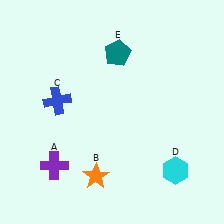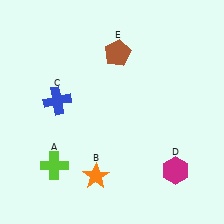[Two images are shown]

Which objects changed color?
A changed from purple to lime. D changed from cyan to magenta. E changed from teal to brown.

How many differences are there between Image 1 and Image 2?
There are 3 differences between the two images.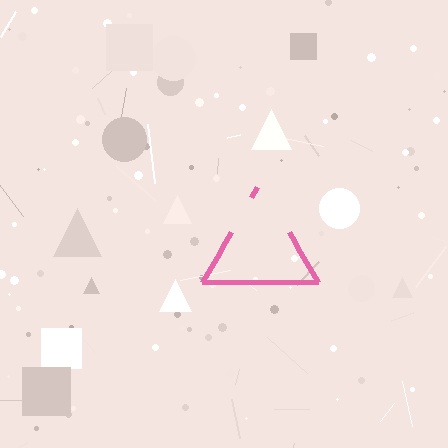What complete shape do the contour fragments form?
The contour fragments form a triangle.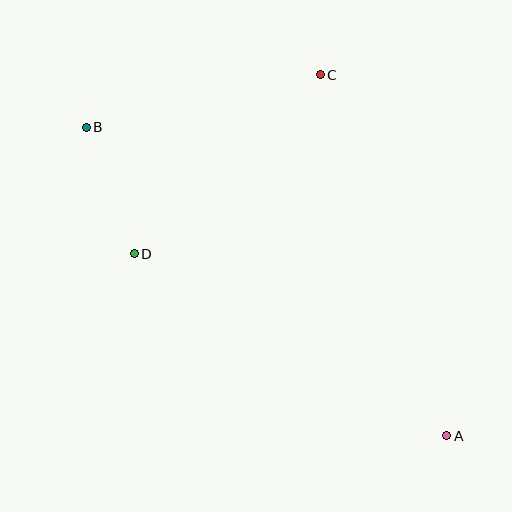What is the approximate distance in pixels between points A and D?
The distance between A and D is approximately 362 pixels.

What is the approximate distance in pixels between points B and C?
The distance between B and C is approximately 240 pixels.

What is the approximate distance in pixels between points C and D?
The distance between C and D is approximately 258 pixels.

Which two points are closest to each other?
Points B and D are closest to each other.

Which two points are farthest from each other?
Points A and B are farthest from each other.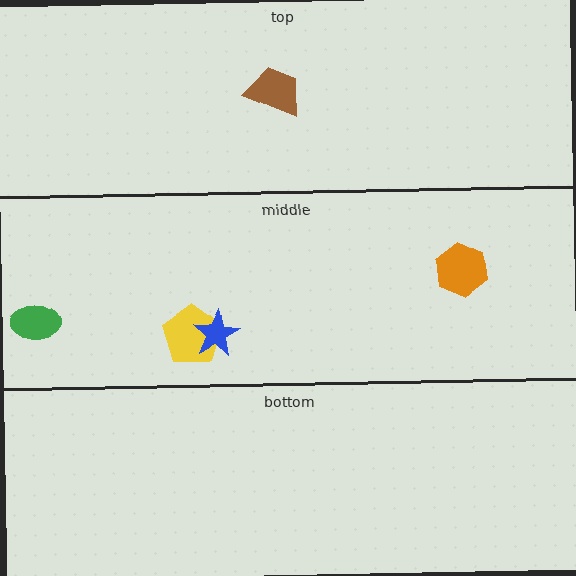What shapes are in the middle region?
The yellow pentagon, the orange hexagon, the blue star, the green ellipse.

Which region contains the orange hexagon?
The middle region.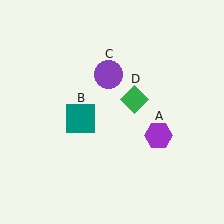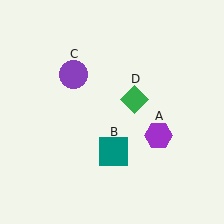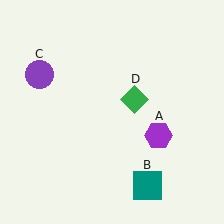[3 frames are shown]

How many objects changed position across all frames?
2 objects changed position: teal square (object B), purple circle (object C).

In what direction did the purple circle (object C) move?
The purple circle (object C) moved left.